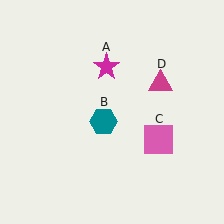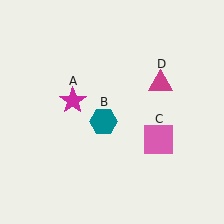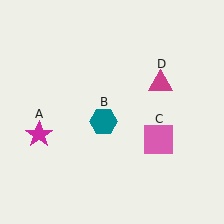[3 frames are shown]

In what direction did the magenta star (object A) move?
The magenta star (object A) moved down and to the left.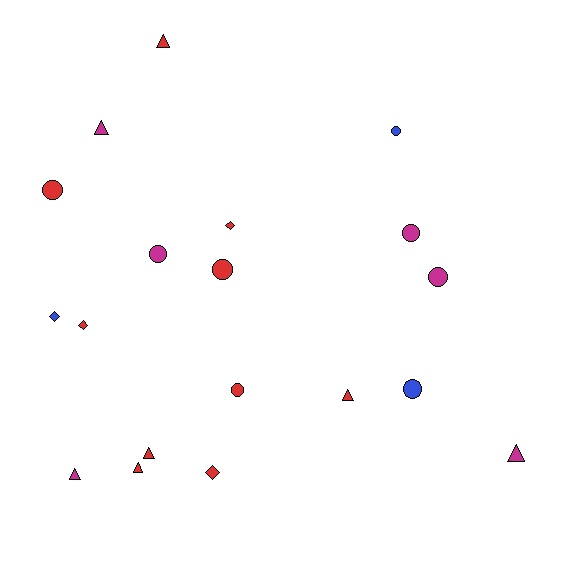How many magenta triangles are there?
There are 3 magenta triangles.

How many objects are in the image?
There are 19 objects.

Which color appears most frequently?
Red, with 10 objects.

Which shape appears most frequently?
Circle, with 8 objects.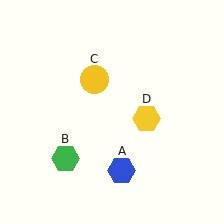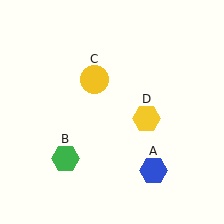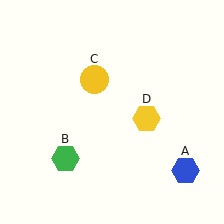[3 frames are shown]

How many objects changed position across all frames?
1 object changed position: blue hexagon (object A).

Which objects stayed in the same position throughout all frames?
Green hexagon (object B) and yellow circle (object C) and yellow hexagon (object D) remained stationary.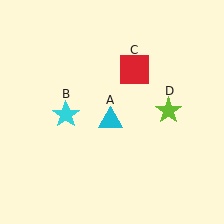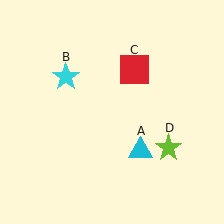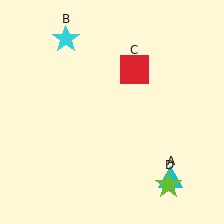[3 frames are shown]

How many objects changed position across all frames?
3 objects changed position: cyan triangle (object A), cyan star (object B), lime star (object D).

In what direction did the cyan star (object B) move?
The cyan star (object B) moved up.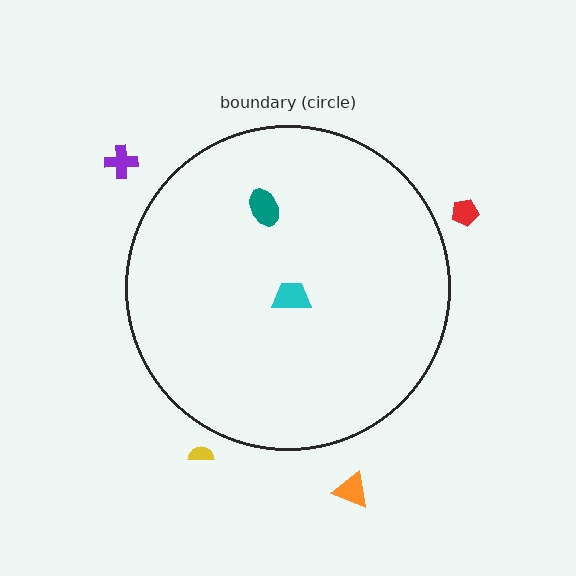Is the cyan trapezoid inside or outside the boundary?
Inside.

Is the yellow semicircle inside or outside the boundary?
Outside.